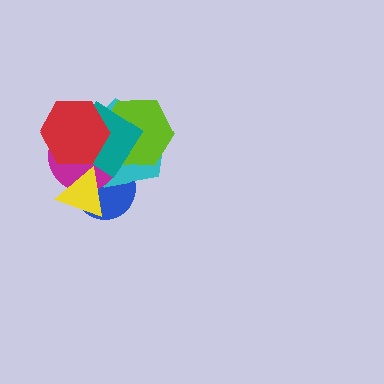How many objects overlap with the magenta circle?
6 objects overlap with the magenta circle.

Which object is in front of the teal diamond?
The red hexagon is in front of the teal diamond.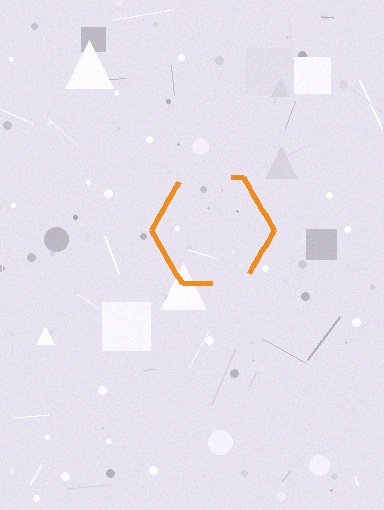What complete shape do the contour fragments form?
The contour fragments form a hexagon.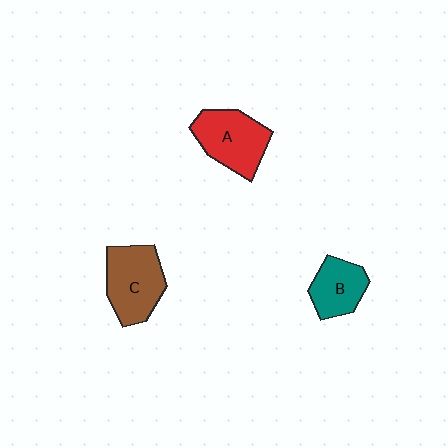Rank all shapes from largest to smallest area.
From largest to smallest: C (brown), A (red), B (teal).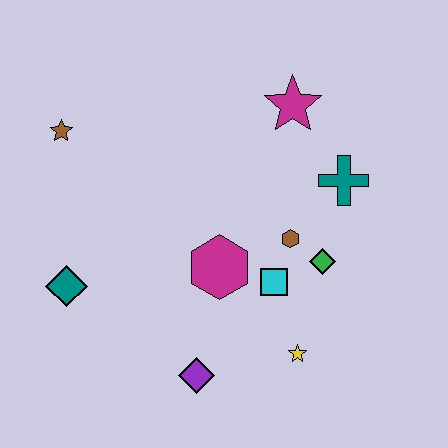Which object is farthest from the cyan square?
The brown star is farthest from the cyan square.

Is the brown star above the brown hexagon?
Yes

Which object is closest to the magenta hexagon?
The cyan square is closest to the magenta hexagon.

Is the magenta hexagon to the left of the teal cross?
Yes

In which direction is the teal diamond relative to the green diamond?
The teal diamond is to the left of the green diamond.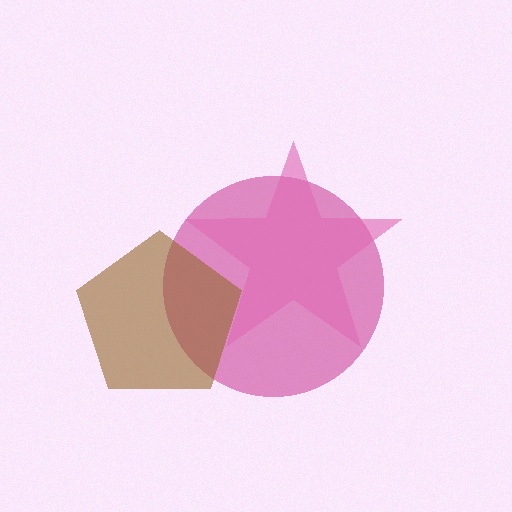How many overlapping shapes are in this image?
There are 3 overlapping shapes in the image.